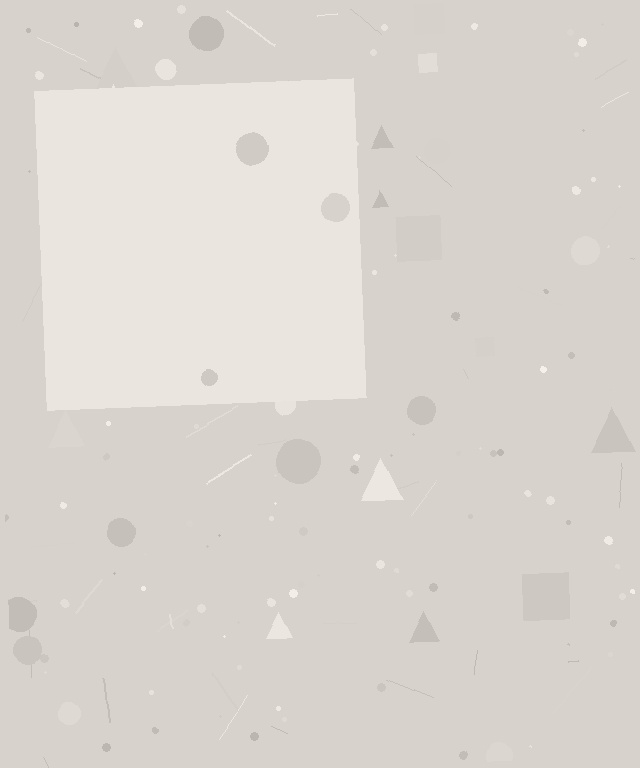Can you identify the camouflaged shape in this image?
The camouflaged shape is a square.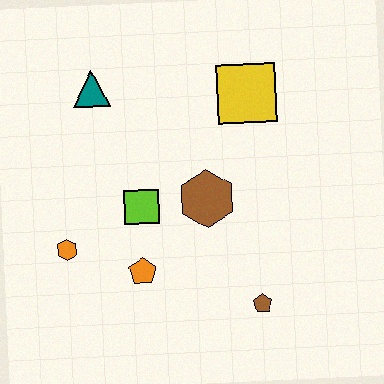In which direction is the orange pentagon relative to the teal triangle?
The orange pentagon is below the teal triangle.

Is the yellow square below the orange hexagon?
No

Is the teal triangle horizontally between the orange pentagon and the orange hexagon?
Yes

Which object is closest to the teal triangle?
The lime square is closest to the teal triangle.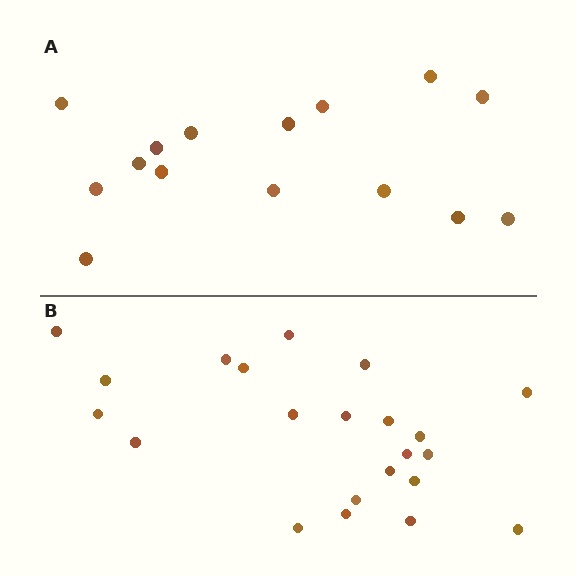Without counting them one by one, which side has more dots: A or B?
Region B (the bottom region) has more dots.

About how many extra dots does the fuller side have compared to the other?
Region B has roughly 8 or so more dots than region A.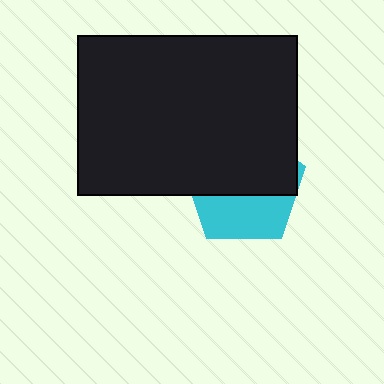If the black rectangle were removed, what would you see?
You would see the complete cyan pentagon.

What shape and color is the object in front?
The object in front is a black rectangle.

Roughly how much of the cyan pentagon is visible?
A small part of it is visible (roughly 41%).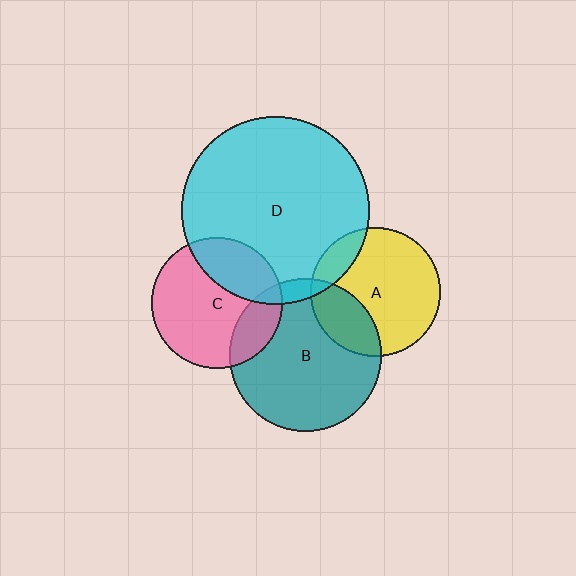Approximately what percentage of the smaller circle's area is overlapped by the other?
Approximately 5%.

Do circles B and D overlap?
Yes.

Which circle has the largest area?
Circle D (cyan).